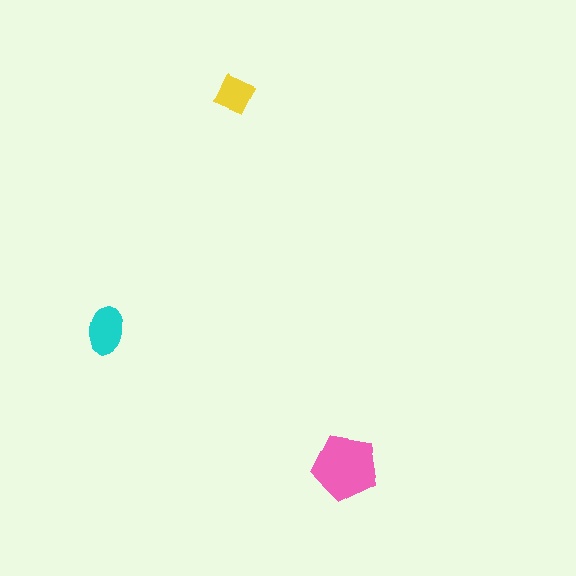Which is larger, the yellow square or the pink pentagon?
The pink pentagon.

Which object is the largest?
The pink pentagon.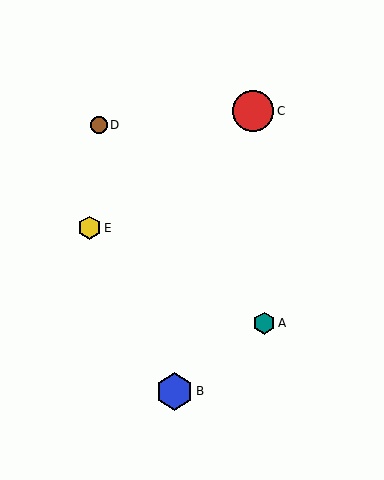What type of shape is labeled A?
Shape A is a teal hexagon.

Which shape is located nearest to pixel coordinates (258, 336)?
The teal hexagon (labeled A) at (264, 323) is nearest to that location.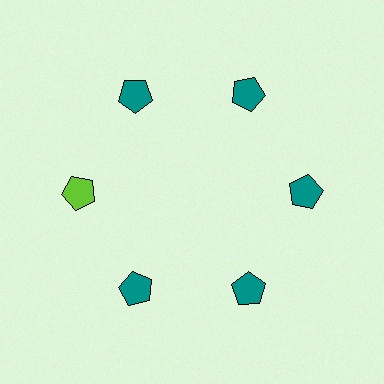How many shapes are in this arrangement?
There are 6 shapes arranged in a ring pattern.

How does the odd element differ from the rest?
It has a different color: lime instead of teal.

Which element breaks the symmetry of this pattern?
The lime pentagon at roughly the 9 o'clock position breaks the symmetry. All other shapes are teal pentagons.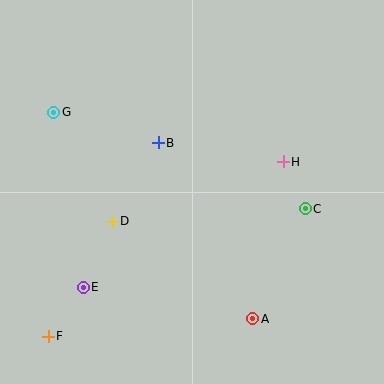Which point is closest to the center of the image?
Point B at (158, 143) is closest to the center.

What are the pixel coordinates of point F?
Point F is at (48, 336).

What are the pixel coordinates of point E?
Point E is at (83, 287).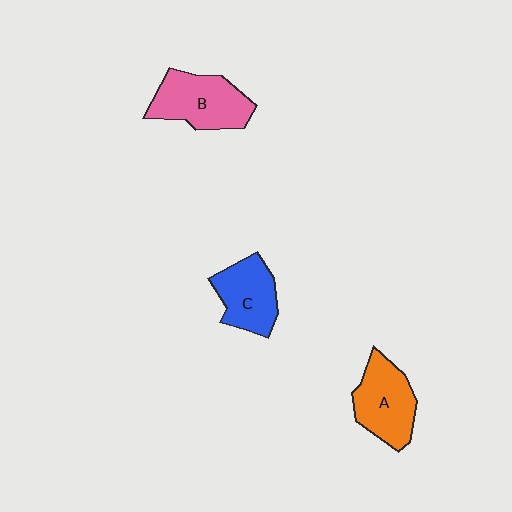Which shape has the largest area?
Shape B (pink).